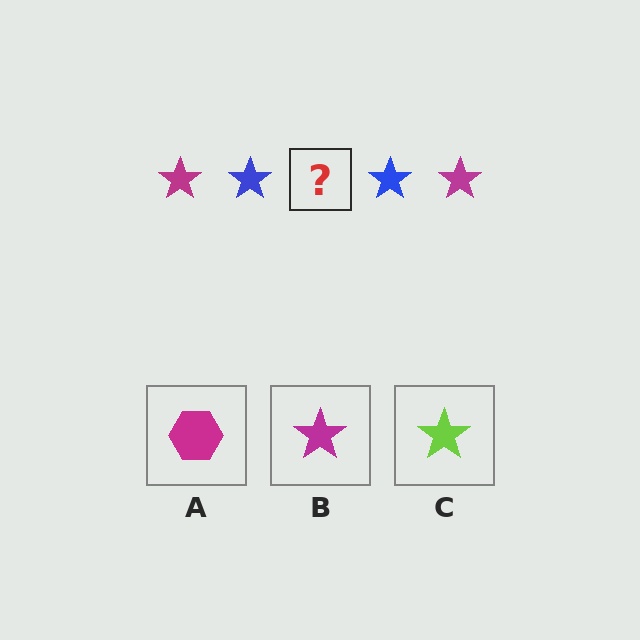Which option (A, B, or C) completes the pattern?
B.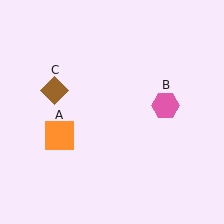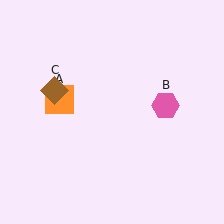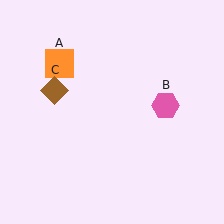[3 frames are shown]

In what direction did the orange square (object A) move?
The orange square (object A) moved up.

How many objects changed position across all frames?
1 object changed position: orange square (object A).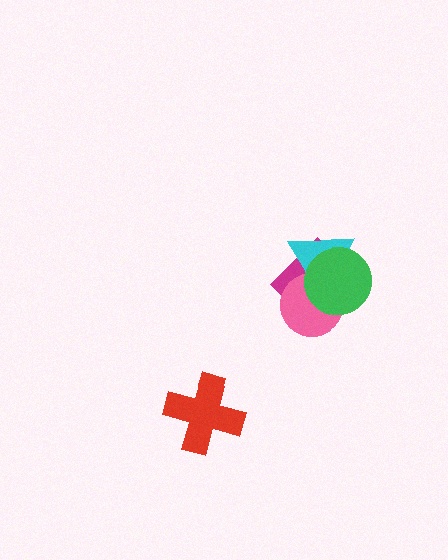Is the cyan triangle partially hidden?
Yes, it is partially covered by another shape.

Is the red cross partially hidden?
No, no other shape covers it.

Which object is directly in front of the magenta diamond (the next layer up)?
The cyan triangle is directly in front of the magenta diamond.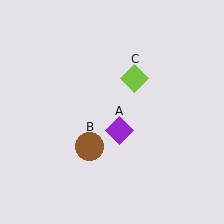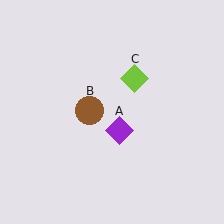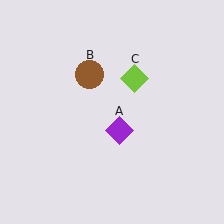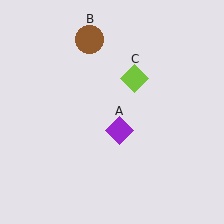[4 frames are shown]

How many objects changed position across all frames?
1 object changed position: brown circle (object B).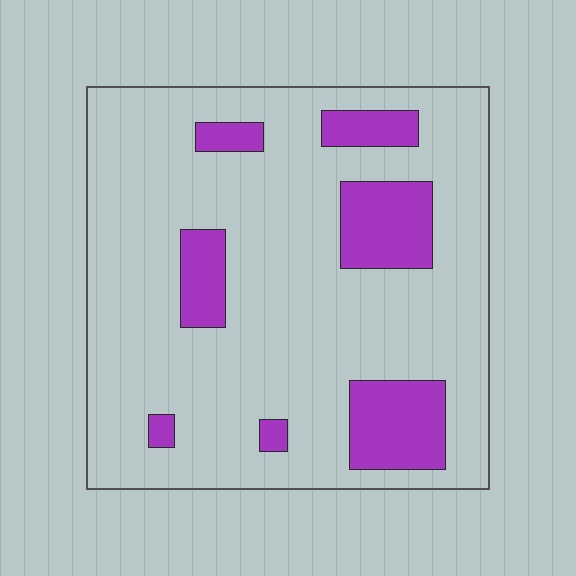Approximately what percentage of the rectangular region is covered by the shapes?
Approximately 20%.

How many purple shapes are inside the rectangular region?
7.